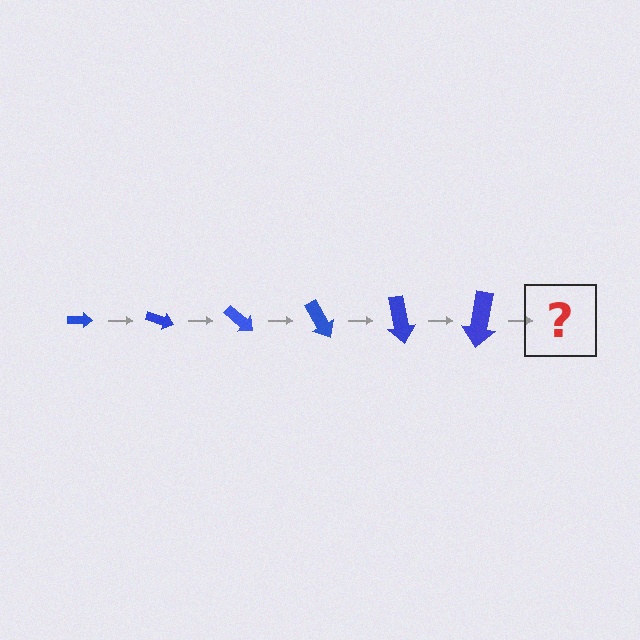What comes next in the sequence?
The next element should be an arrow, larger than the previous one and rotated 120 degrees from the start.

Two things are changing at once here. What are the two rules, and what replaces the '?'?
The two rules are that the arrow grows larger each step and it rotates 20 degrees each step. The '?' should be an arrow, larger than the previous one and rotated 120 degrees from the start.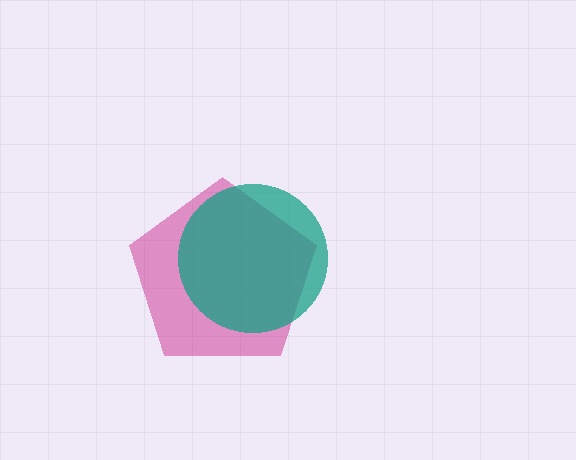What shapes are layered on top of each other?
The layered shapes are: a magenta pentagon, a teal circle.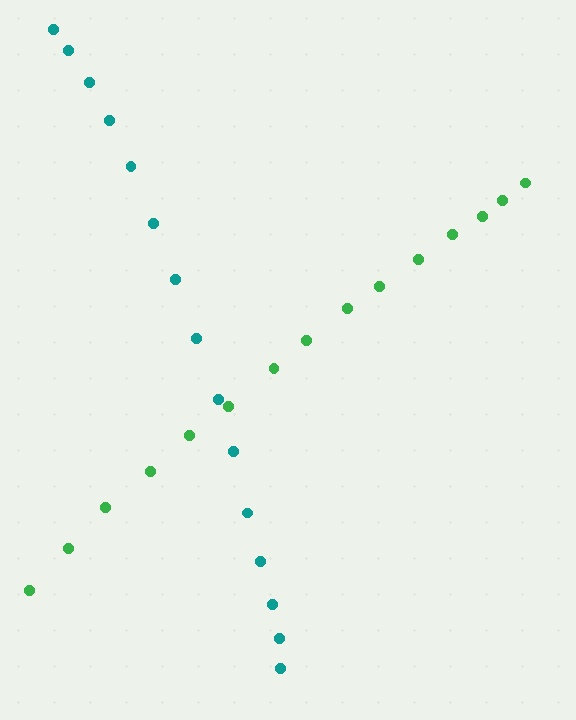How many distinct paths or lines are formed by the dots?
There are 2 distinct paths.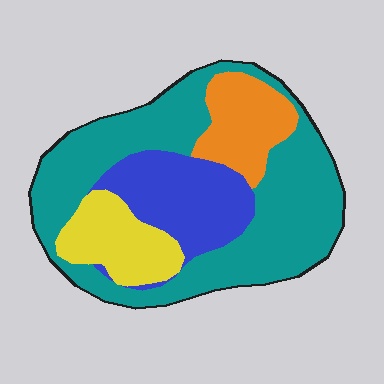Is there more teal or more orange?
Teal.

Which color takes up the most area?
Teal, at roughly 55%.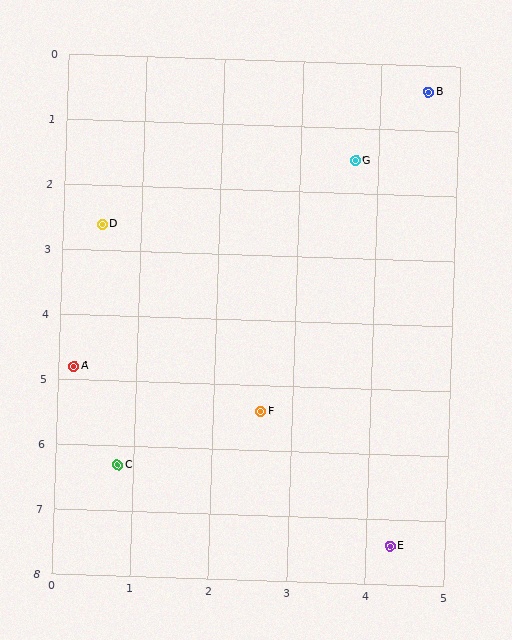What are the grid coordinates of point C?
Point C is at approximately (0.8, 6.3).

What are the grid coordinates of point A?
Point A is at approximately (0.2, 4.8).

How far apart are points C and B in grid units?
Points C and B are about 7.0 grid units apart.